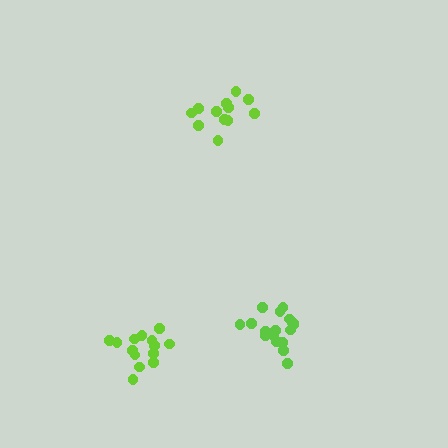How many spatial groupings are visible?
There are 3 spatial groupings.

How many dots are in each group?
Group 1: 18 dots, Group 2: 14 dots, Group 3: 12 dots (44 total).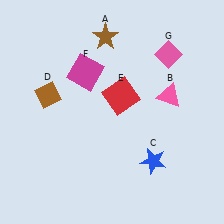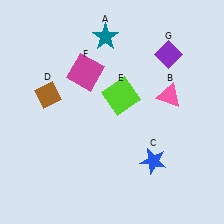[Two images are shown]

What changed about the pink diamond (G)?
In Image 1, G is pink. In Image 2, it changed to purple.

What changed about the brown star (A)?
In Image 1, A is brown. In Image 2, it changed to teal.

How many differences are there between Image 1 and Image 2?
There are 3 differences between the two images.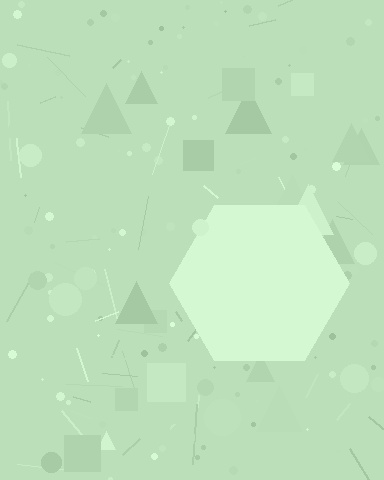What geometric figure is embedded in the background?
A hexagon is embedded in the background.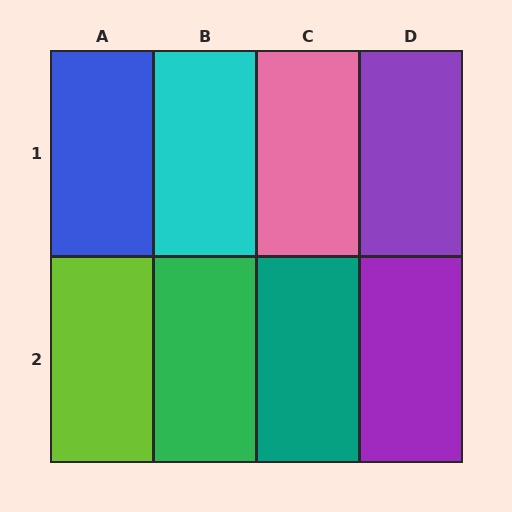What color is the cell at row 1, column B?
Cyan.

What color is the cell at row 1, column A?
Blue.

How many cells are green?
1 cell is green.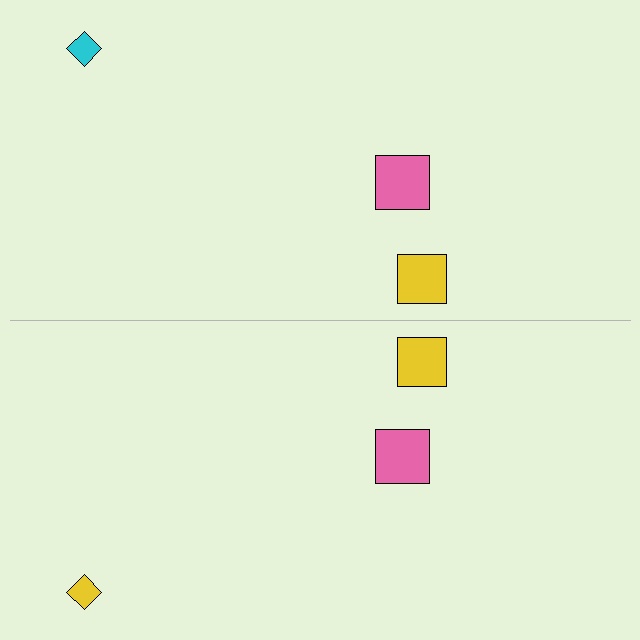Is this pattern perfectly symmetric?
No, the pattern is not perfectly symmetric. The yellow diamond on the bottom side breaks the symmetry — its mirror counterpart is cyan.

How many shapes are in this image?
There are 6 shapes in this image.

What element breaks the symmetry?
The yellow diamond on the bottom side breaks the symmetry — its mirror counterpart is cyan.